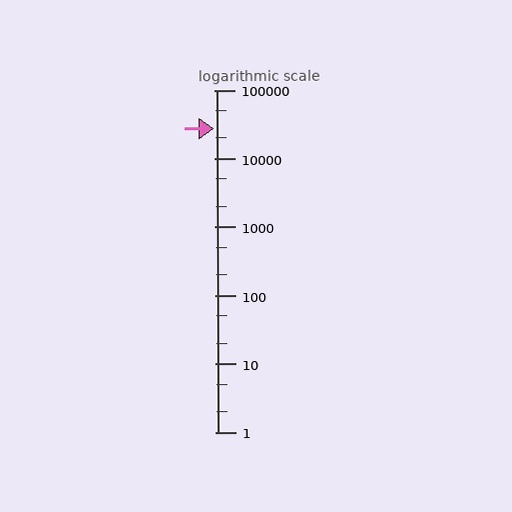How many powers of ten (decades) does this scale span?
The scale spans 5 decades, from 1 to 100000.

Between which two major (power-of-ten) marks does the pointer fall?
The pointer is between 10000 and 100000.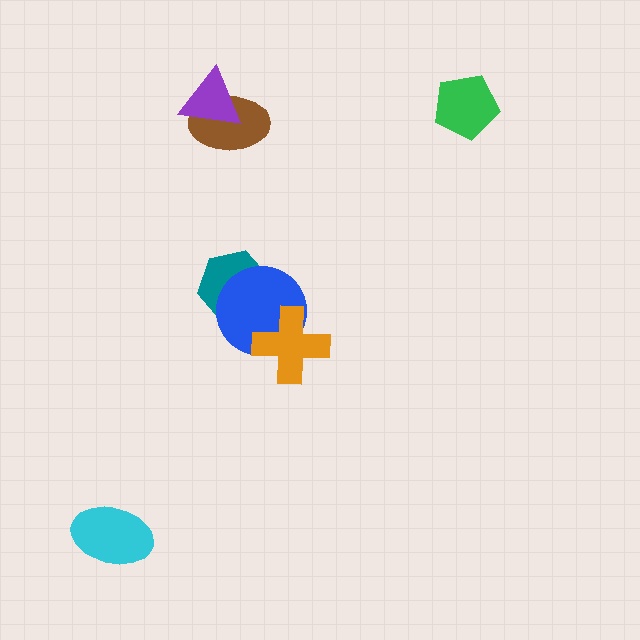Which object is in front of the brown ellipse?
The purple triangle is in front of the brown ellipse.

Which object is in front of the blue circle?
The orange cross is in front of the blue circle.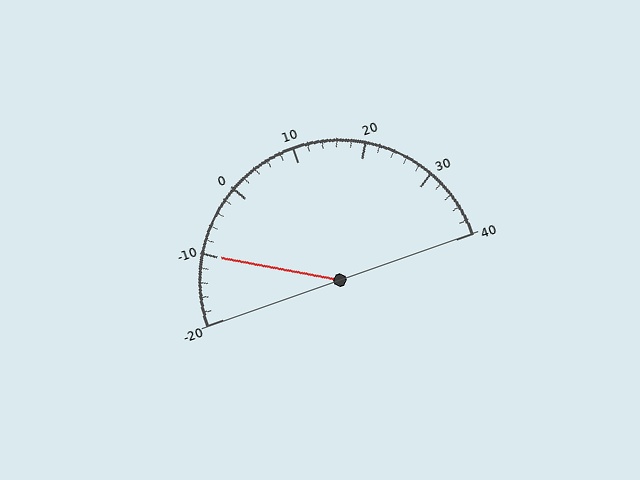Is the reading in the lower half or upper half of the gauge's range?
The reading is in the lower half of the range (-20 to 40).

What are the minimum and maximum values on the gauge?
The gauge ranges from -20 to 40.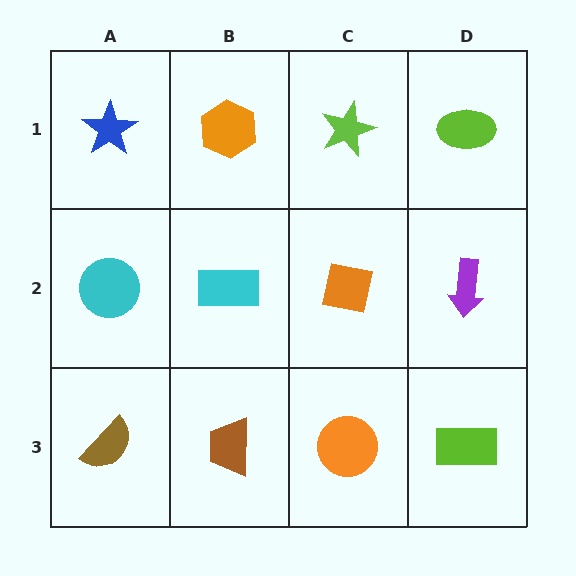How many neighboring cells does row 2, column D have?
3.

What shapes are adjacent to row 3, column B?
A cyan rectangle (row 2, column B), a brown semicircle (row 3, column A), an orange circle (row 3, column C).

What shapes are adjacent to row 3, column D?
A purple arrow (row 2, column D), an orange circle (row 3, column C).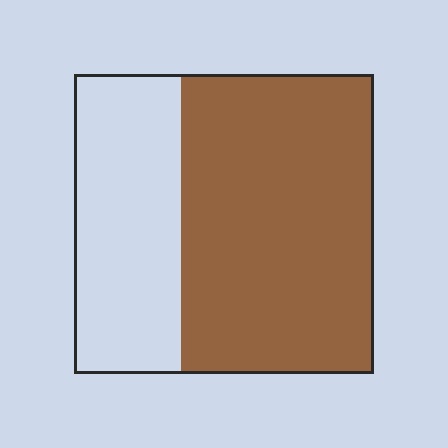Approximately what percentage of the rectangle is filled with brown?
Approximately 65%.